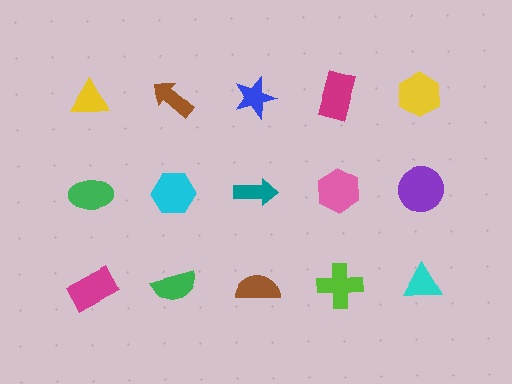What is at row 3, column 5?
A cyan triangle.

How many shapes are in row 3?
5 shapes.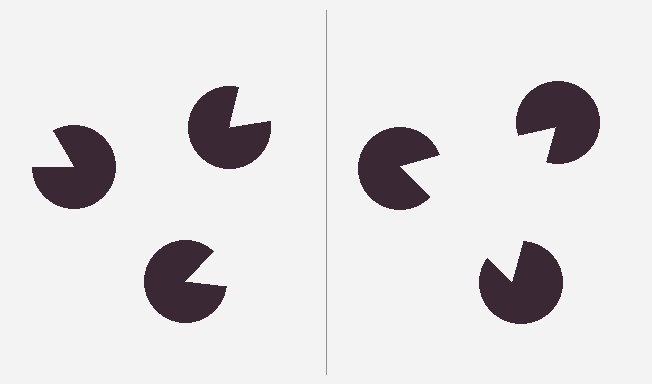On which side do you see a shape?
An illusory triangle appears on the right side. On the left side the wedge cuts are rotated, so no coherent shape forms.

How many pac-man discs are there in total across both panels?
6 — 3 on each side.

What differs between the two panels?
The pac-man discs are positioned identically on both sides; only the wedge orientations differ. On the right they align to a triangle; on the left they are misaligned.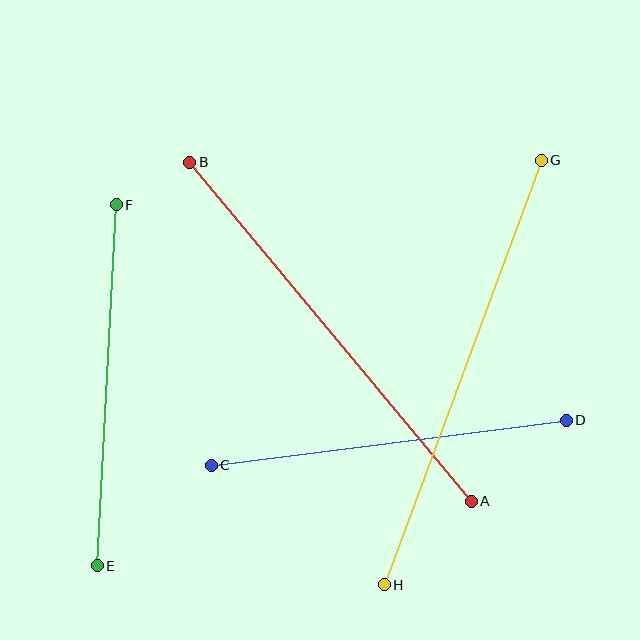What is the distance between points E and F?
The distance is approximately 362 pixels.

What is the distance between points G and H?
The distance is approximately 453 pixels.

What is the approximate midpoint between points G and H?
The midpoint is at approximately (463, 373) pixels.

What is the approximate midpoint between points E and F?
The midpoint is at approximately (107, 385) pixels.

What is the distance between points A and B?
The distance is approximately 441 pixels.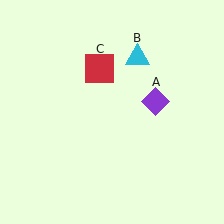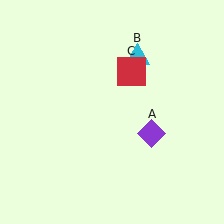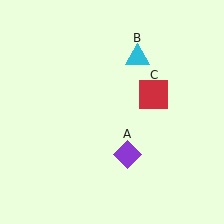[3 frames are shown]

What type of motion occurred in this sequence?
The purple diamond (object A), red square (object C) rotated clockwise around the center of the scene.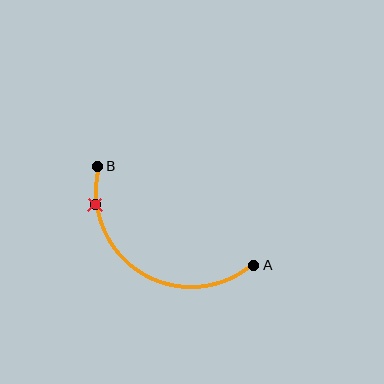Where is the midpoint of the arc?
The arc midpoint is the point on the curve farthest from the straight line joining A and B. It sits below that line.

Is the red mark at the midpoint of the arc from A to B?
No. The red mark lies on the arc but is closer to endpoint B. The arc midpoint would be at the point on the curve equidistant along the arc from both A and B.